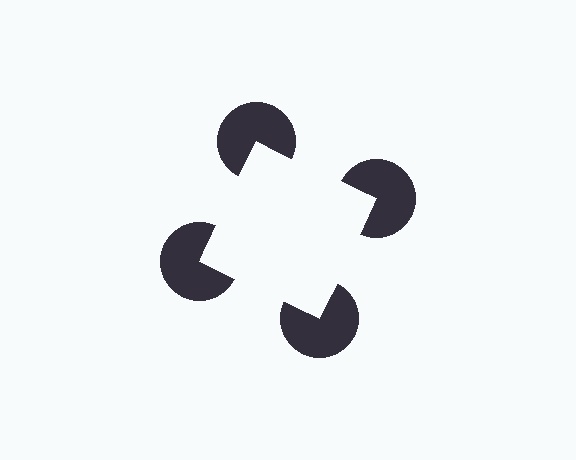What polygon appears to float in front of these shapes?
An illusory square — its edges are inferred from the aligned wedge cuts in the pac-man discs, not physically drawn.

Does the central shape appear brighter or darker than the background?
It typically appears slightly brighter than the background, even though no actual brightness change is drawn.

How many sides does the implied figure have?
4 sides.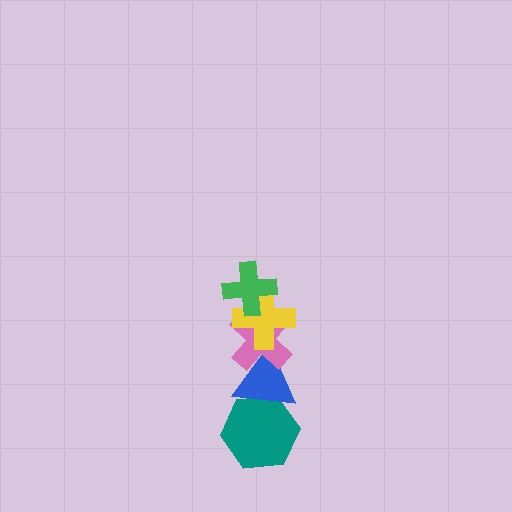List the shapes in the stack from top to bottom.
From top to bottom: the green cross, the yellow cross, the pink cross, the blue triangle, the teal hexagon.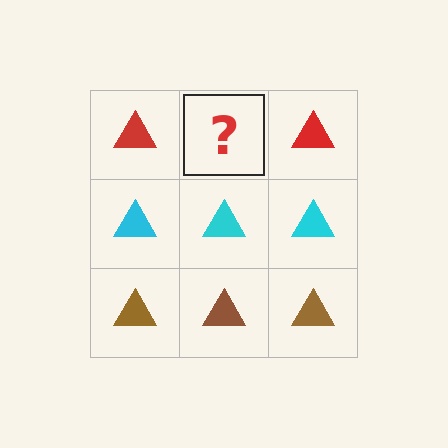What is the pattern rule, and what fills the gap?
The rule is that each row has a consistent color. The gap should be filled with a red triangle.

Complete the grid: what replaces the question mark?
The question mark should be replaced with a red triangle.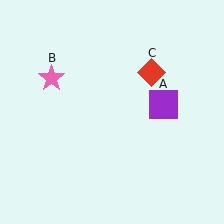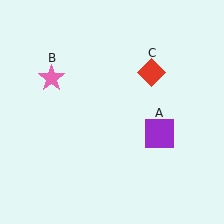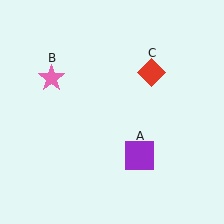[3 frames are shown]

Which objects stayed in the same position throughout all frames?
Pink star (object B) and red diamond (object C) remained stationary.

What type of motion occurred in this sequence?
The purple square (object A) rotated clockwise around the center of the scene.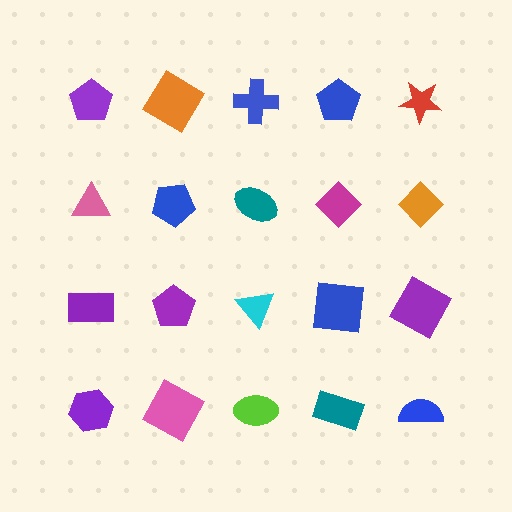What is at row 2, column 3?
A teal ellipse.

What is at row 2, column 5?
An orange diamond.